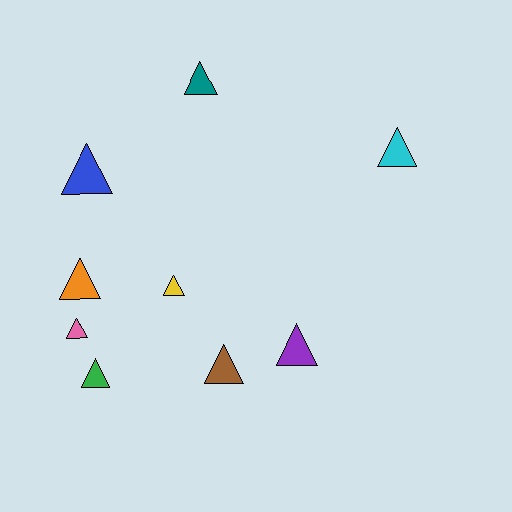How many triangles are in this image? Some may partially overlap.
There are 9 triangles.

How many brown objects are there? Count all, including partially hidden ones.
There is 1 brown object.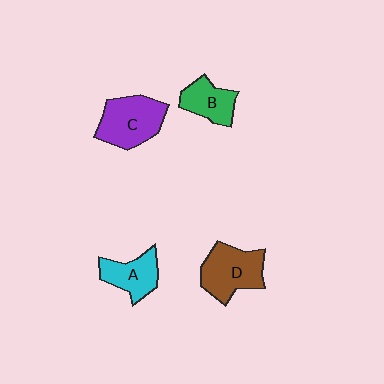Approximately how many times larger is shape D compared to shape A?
Approximately 1.4 times.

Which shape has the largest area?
Shape C (purple).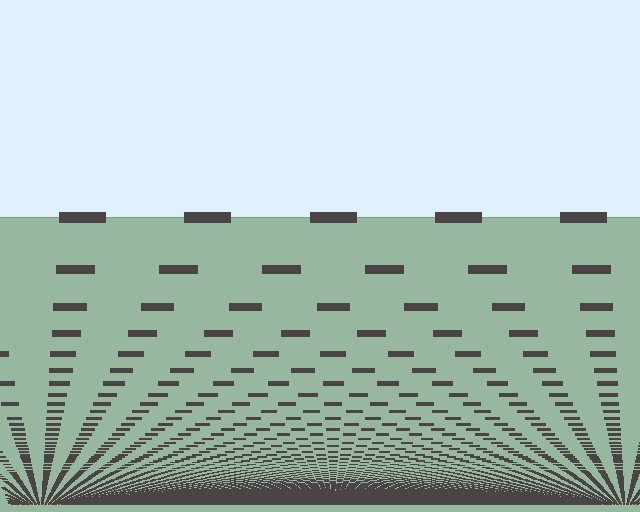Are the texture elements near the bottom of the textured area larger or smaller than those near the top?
Smaller. The gradient is inverted — elements near the bottom are smaller and denser.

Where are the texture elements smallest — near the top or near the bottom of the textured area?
Near the bottom.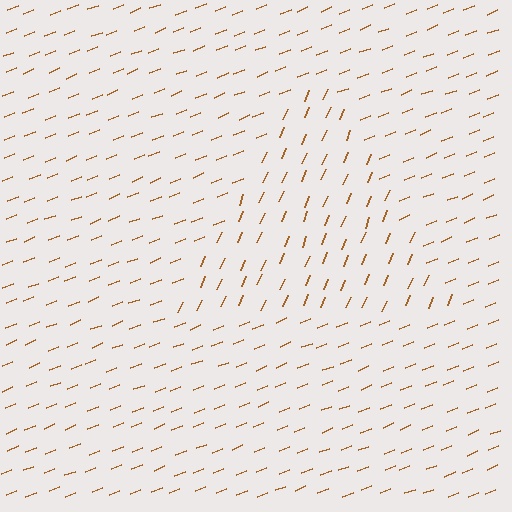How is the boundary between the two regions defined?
The boundary is defined purely by a change in line orientation (approximately 45 degrees difference). All lines are the same color and thickness.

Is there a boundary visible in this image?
Yes, there is a texture boundary formed by a change in line orientation.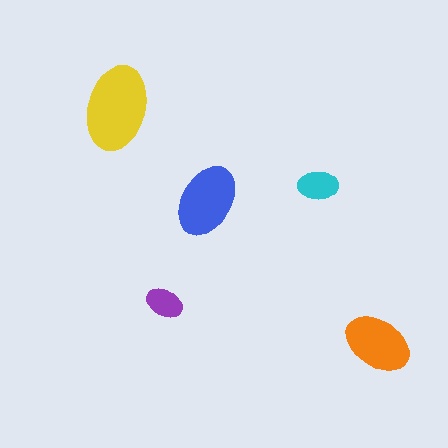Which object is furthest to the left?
The yellow ellipse is leftmost.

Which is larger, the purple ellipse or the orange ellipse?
The orange one.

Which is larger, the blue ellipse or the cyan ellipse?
The blue one.